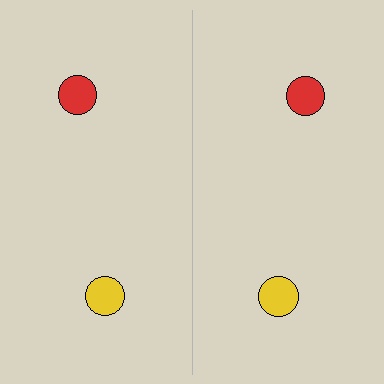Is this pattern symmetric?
Yes, this pattern has bilateral (reflection) symmetry.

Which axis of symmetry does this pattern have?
The pattern has a vertical axis of symmetry running through the center of the image.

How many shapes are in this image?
There are 4 shapes in this image.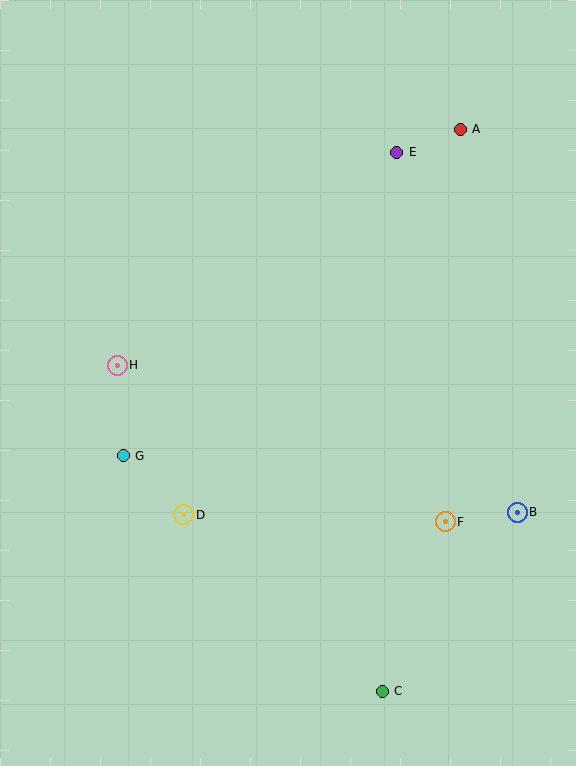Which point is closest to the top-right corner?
Point A is closest to the top-right corner.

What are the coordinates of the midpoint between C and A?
The midpoint between C and A is at (421, 410).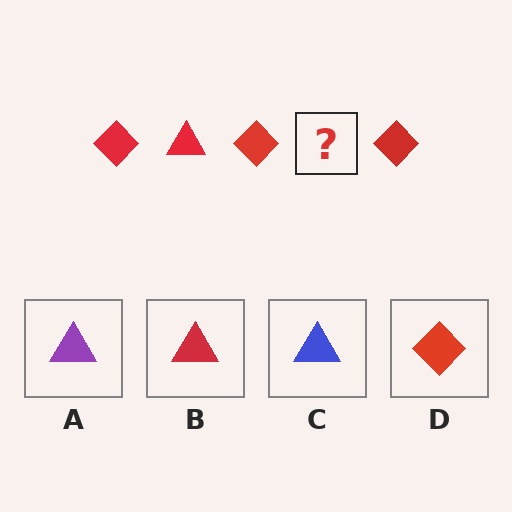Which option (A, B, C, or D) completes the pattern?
B.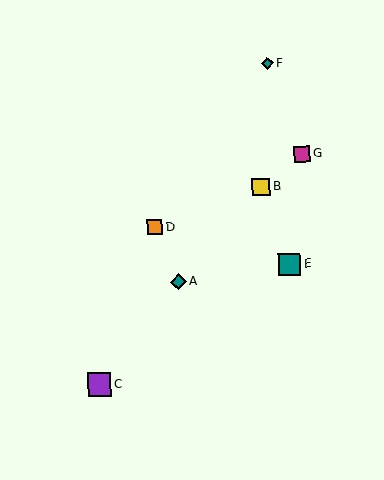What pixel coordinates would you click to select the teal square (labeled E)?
Click at (289, 264) to select the teal square E.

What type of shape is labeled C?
Shape C is a purple square.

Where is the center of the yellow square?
The center of the yellow square is at (261, 187).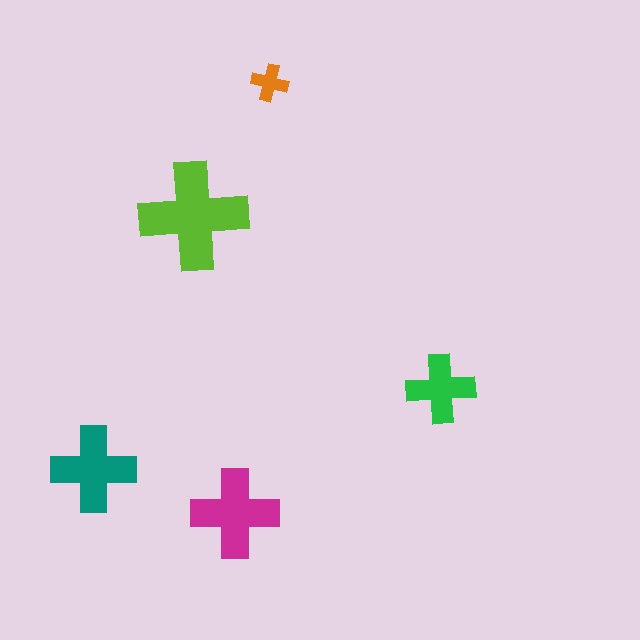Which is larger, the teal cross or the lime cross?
The lime one.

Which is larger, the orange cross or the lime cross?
The lime one.